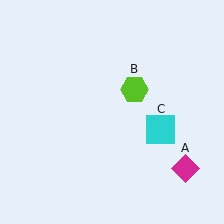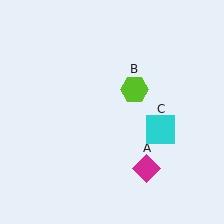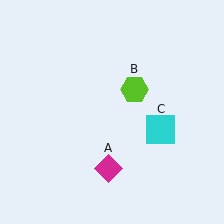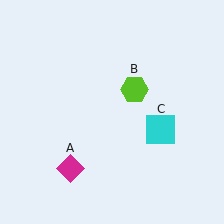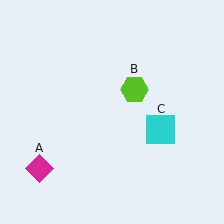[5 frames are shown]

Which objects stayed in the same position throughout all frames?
Lime hexagon (object B) and cyan square (object C) remained stationary.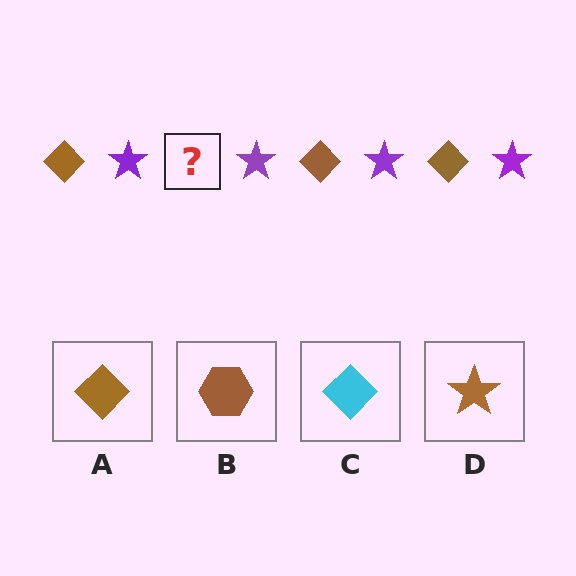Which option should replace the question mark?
Option A.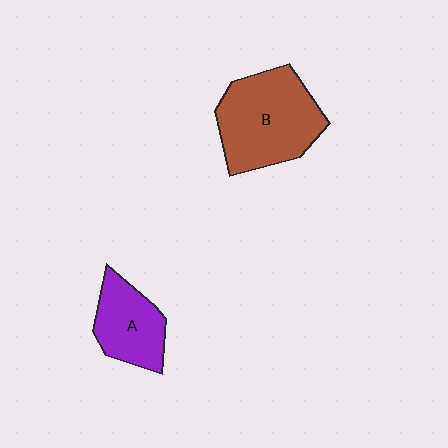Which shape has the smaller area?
Shape A (purple).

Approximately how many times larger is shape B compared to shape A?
Approximately 1.7 times.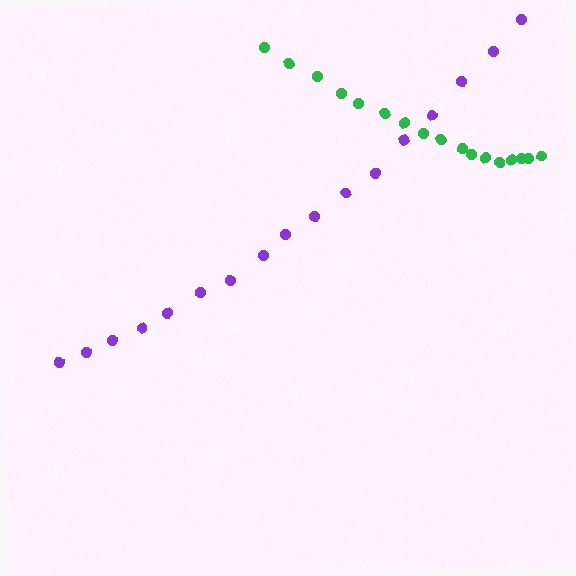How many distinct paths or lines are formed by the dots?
There are 2 distinct paths.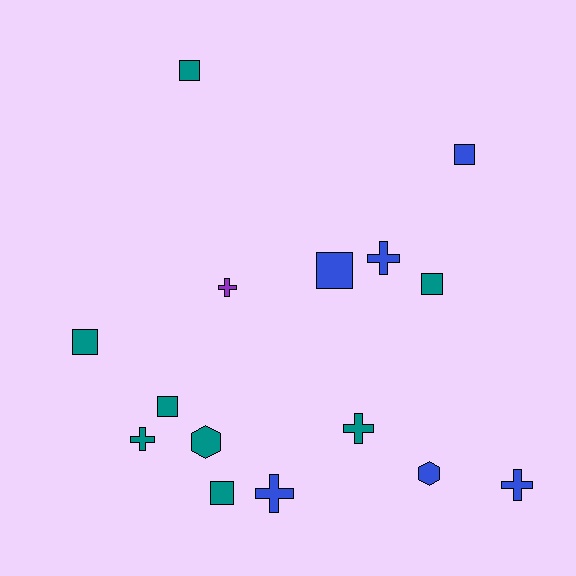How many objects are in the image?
There are 15 objects.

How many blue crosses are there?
There are 3 blue crosses.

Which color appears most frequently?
Teal, with 8 objects.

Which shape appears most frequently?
Square, with 7 objects.